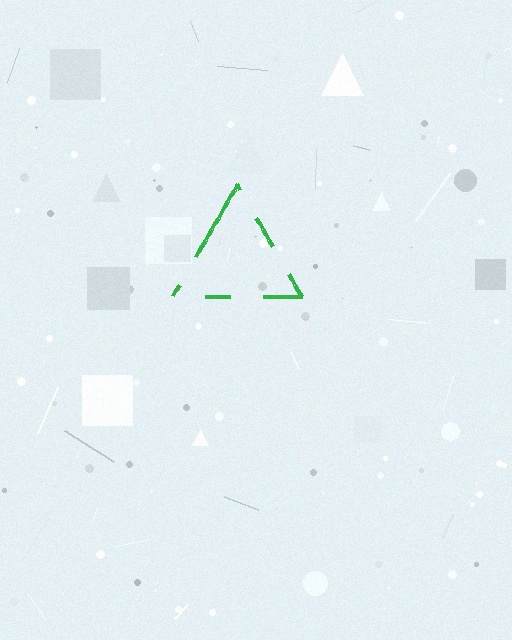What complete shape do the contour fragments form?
The contour fragments form a triangle.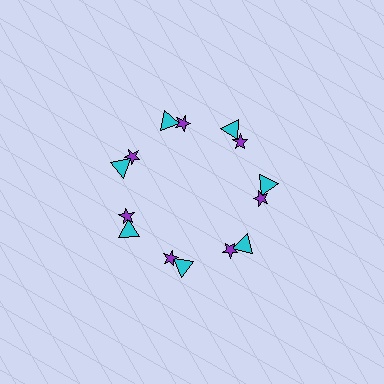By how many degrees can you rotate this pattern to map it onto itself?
The pattern maps onto itself every 51 degrees of rotation.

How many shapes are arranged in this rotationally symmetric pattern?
There are 14 shapes, arranged in 7 groups of 2.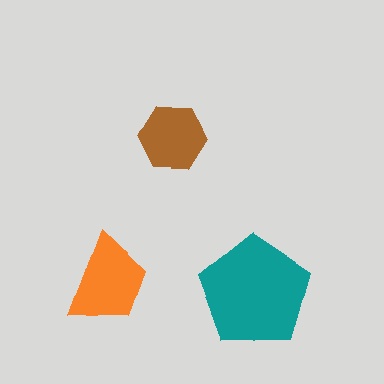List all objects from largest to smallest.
The teal pentagon, the orange trapezoid, the brown hexagon.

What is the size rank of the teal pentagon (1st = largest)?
1st.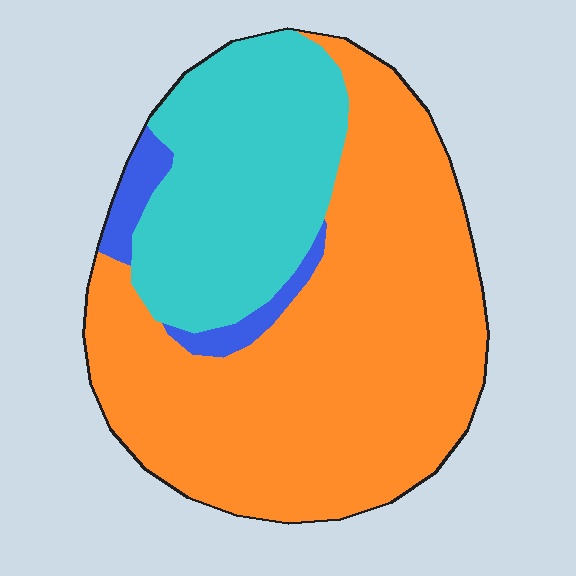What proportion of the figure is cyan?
Cyan takes up between a quarter and a half of the figure.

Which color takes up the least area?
Blue, at roughly 5%.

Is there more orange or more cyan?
Orange.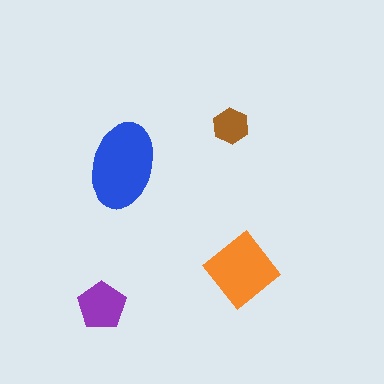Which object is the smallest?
The brown hexagon.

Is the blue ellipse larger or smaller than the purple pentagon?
Larger.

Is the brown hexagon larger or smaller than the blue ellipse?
Smaller.